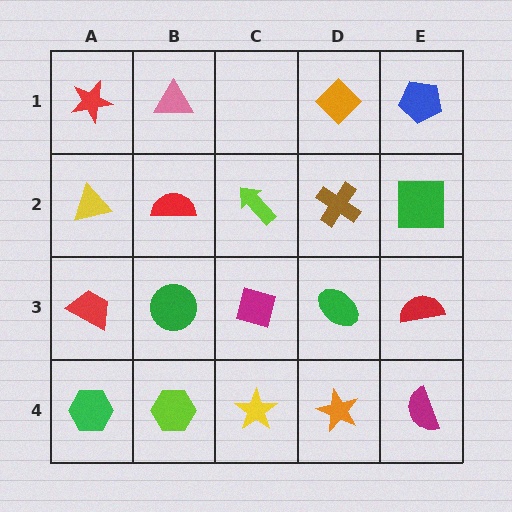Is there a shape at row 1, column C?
No, that cell is empty.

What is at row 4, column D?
An orange star.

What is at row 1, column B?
A pink triangle.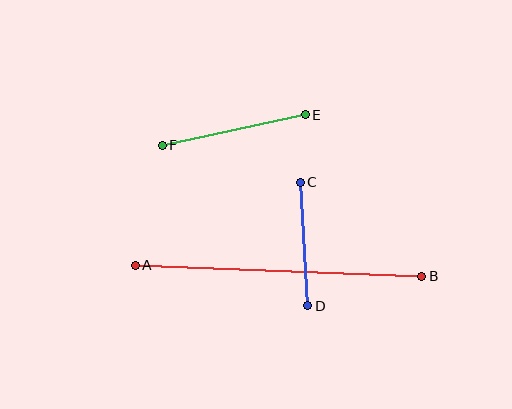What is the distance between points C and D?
The distance is approximately 123 pixels.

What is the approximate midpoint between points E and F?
The midpoint is at approximately (234, 130) pixels.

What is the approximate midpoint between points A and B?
The midpoint is at approximately (279, 271) pixels.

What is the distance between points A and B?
The distance is approximately 287 pixels.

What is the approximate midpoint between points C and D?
The midpoint is at approximately (304, 244) pixels.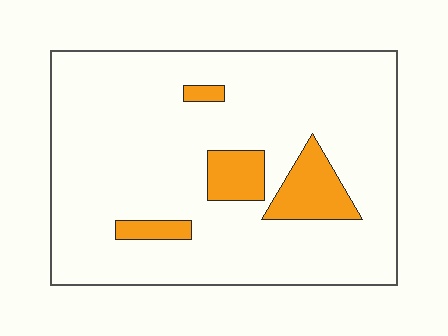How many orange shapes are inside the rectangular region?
4.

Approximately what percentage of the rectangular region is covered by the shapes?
Approximately 10%.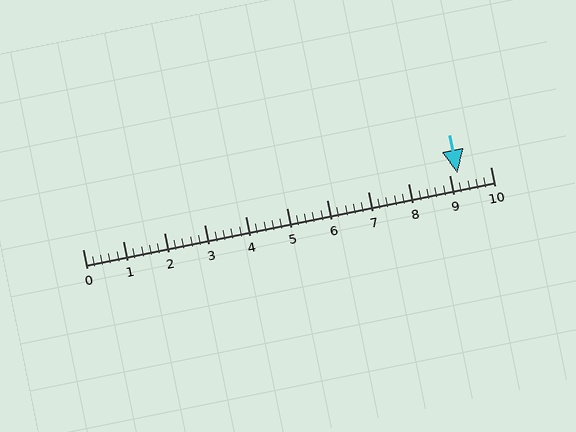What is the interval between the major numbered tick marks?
The major tick marks are spaced 1 units apart.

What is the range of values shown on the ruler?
The ruler shows values from 0 to 10.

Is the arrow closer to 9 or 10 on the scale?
The arrow is closer to 9.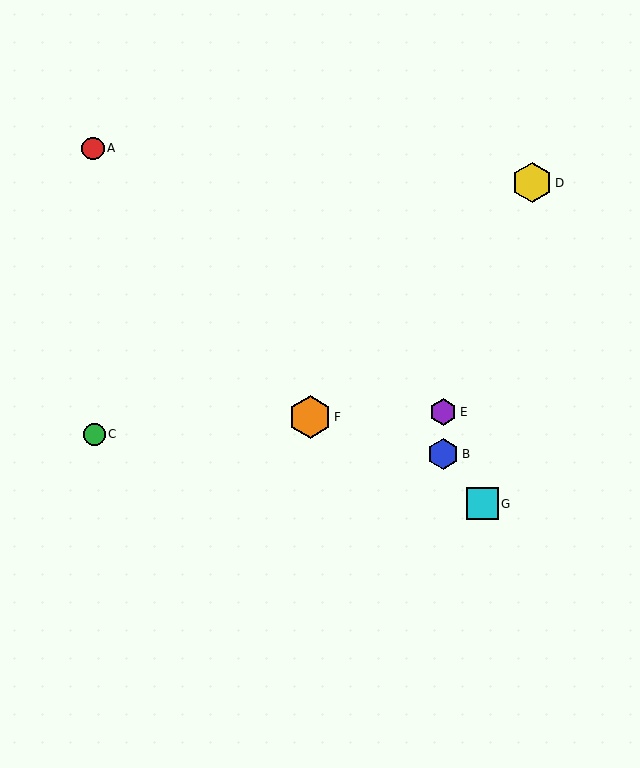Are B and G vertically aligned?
No, B is at x≈443 and G is at x≈483.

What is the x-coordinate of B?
Object B is at x≈443.